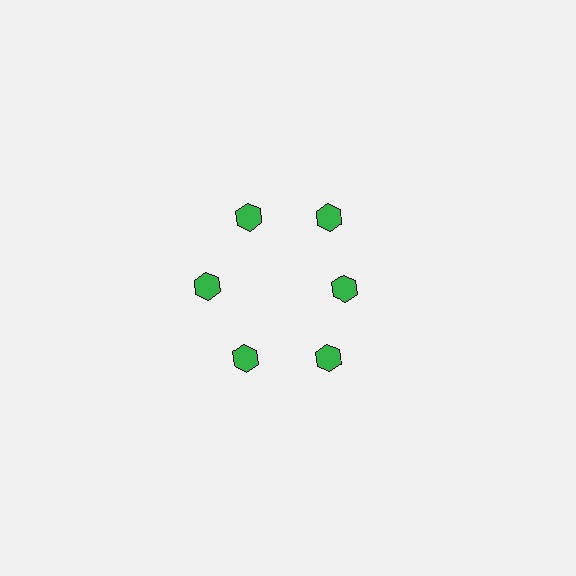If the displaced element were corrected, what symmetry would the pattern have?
It would have 6-fold rotational symmetry — the pattern would map onto itself every 60 degrees.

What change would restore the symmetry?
The symmetry would be restored by moving it outward, back onto the ring so that all 6 hexagons sit at equal angles and equal distance from the center.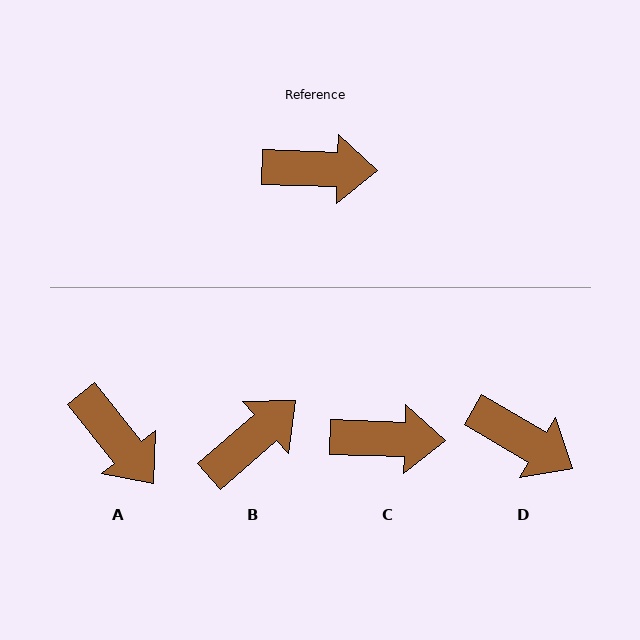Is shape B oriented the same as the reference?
No, it is off by about 43 degrees.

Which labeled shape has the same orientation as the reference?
C.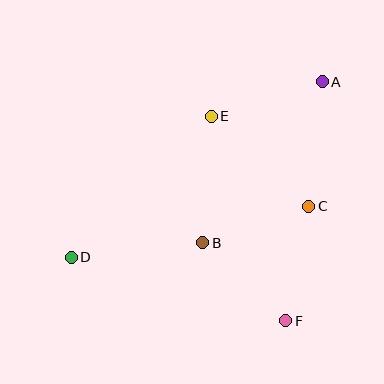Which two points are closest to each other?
Points B and C are closest to each other.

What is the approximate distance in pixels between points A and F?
The distance between A and F is approximately 242 pixels.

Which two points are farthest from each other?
Points A and D are farthest from each other.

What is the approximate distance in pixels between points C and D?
The distance between C and D is approximately 243 pixels.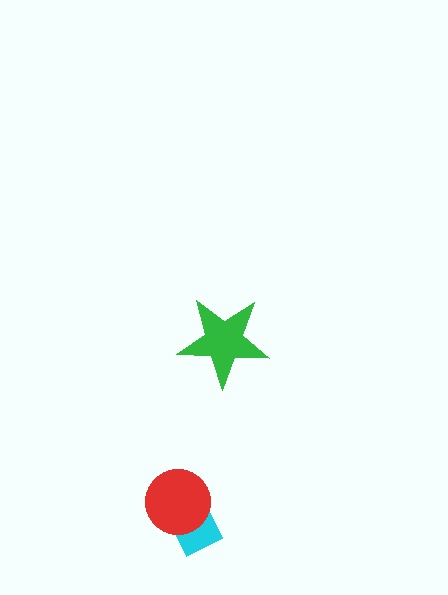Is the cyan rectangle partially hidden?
Yes, it is partially covered by another shape.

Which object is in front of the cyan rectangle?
The red circle is in front of the cyan rectangle.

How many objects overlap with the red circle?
1 object overlaps with the red circle.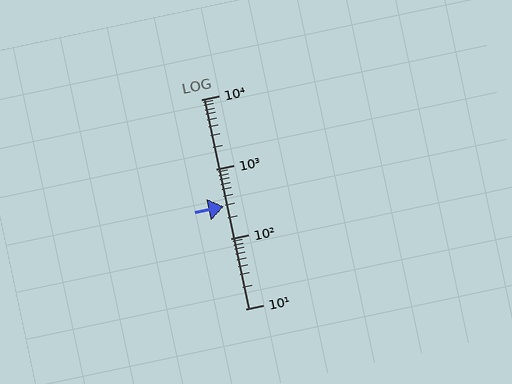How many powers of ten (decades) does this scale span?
The scale spans 3 decades, from 10 to 10000.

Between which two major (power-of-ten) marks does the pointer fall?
The pointer is between 100 and 1000.